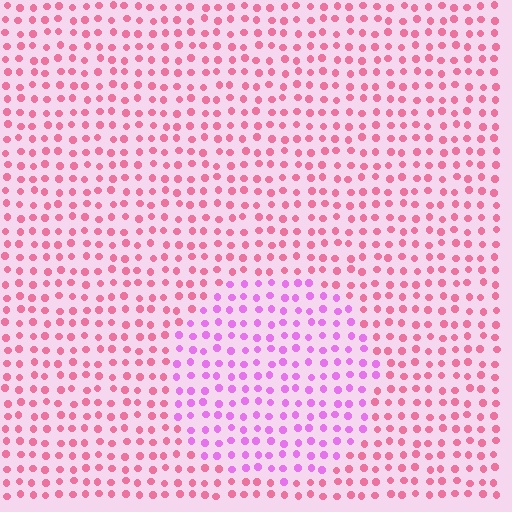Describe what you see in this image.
The image is filled with small pink elements in a uniform arrangement. A circle-shaped region is visible where the elements are tinted to a slightly different hue, forming a subtle color boundary.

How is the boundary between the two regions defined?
The boundary is defined purely by a slight shift in hue (about 42 degrees). Spacing, size, and orientation are identical on both sides.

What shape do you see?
I see a circle.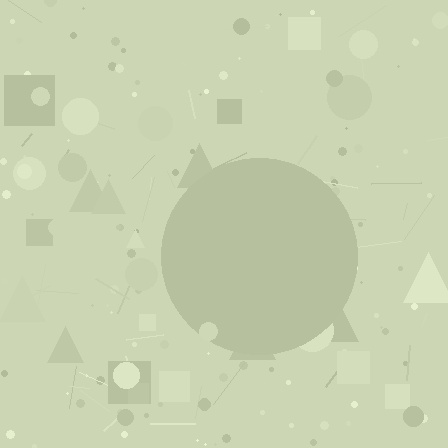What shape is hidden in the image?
A circle is hidden in the image.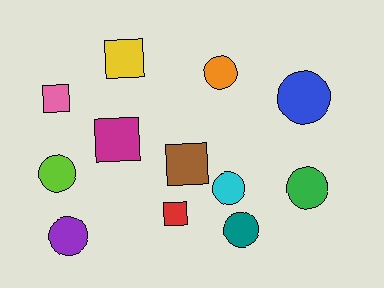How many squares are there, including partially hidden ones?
There are 5 squares.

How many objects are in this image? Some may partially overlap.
There are 12 objects.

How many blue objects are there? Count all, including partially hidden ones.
There is 1 blue object.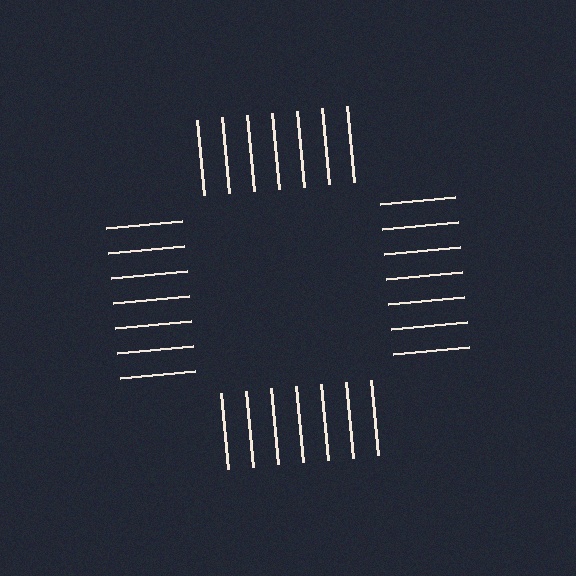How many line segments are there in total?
28 — 7 along each of the 4 edges.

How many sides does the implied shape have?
4 sides — the line-ends trace a square.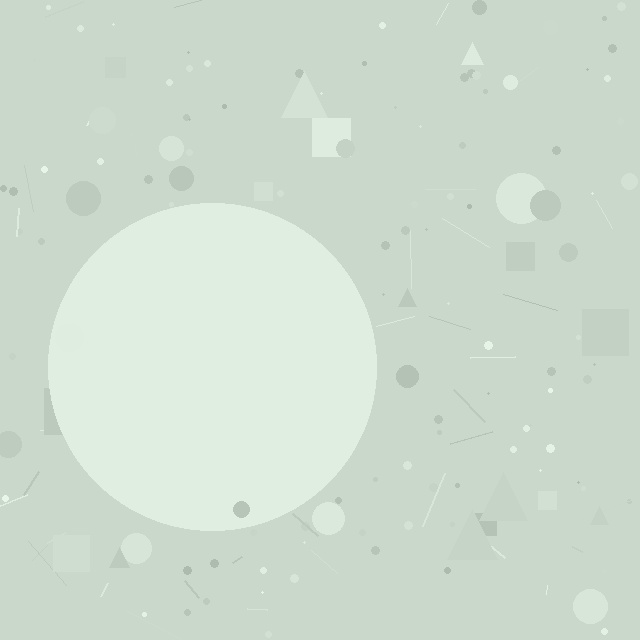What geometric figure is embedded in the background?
A circle is embedded in the background.